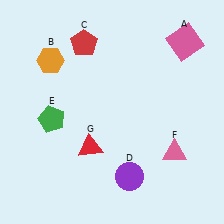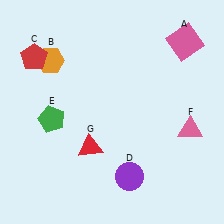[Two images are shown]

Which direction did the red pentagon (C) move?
The red pentagon (C) moved left.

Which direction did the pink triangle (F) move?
The pink triangle (F) moved up.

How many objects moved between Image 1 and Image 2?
2 objects moved between the two images.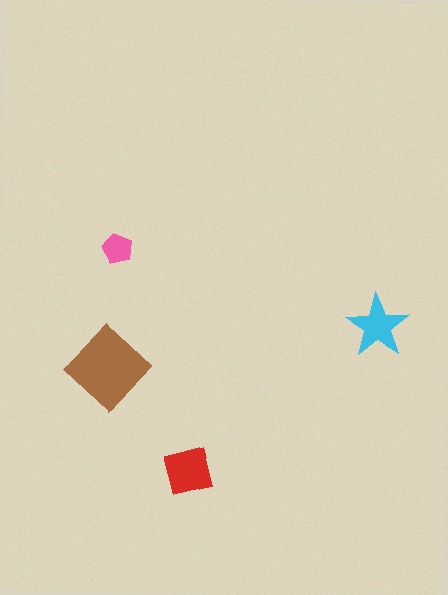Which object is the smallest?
The pink pentagon.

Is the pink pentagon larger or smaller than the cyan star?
Smaller.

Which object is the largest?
The brown diamond.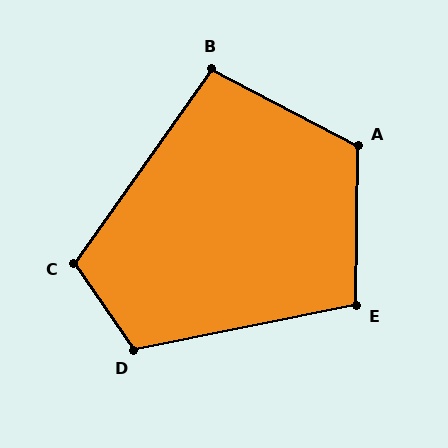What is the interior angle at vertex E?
Approximately 102 degrees (obtuse).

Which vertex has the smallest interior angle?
B, at approximately 98 degrees.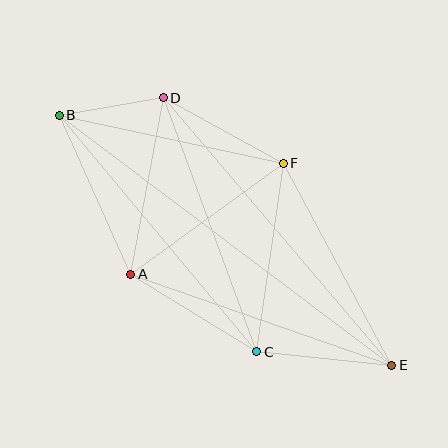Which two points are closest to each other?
Points B and D are closest to each other.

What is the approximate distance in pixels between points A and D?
The distance between A and D is approximately 180 pixels.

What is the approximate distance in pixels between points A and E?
The distance between A and E is approximately 276 pixels.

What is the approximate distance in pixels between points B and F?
The distance between B and F is approximately 229 pixels.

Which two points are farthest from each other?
Points B and E are farthest from each other.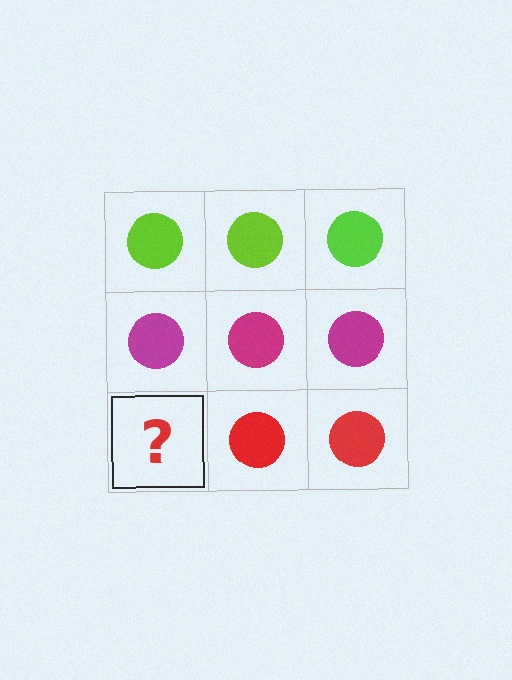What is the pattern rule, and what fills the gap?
The rule is that each row has a consistent color. The gap should be filled with a red circle.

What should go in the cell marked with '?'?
The missing cell should contain a red circle.